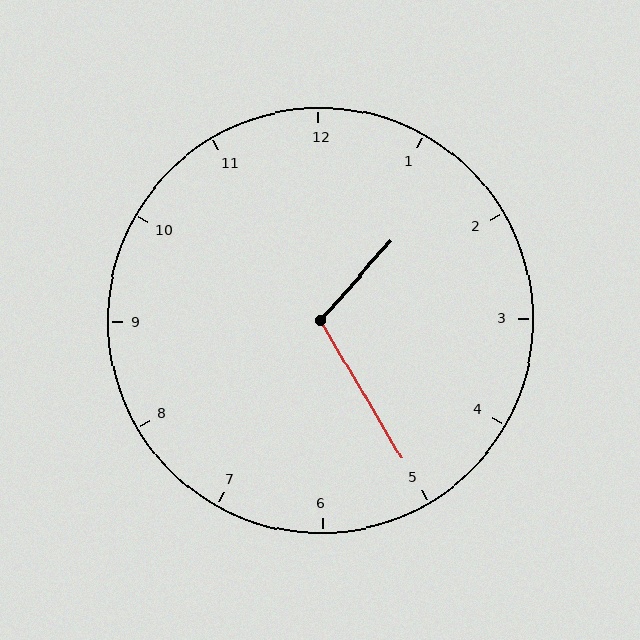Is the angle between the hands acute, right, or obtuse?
It is obtuse.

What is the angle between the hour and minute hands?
Approximately 108 degrees.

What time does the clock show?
1:25.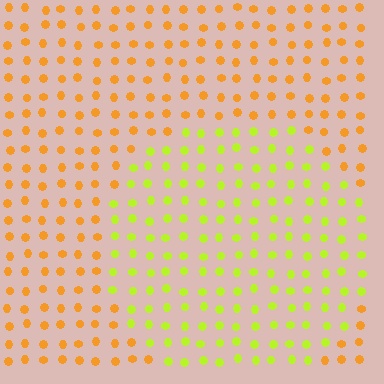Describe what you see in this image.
The image is filled with small orange elements in a uniform arrangement. A circle-shaped region is visible where the elements are tinted to a slightly different hue, forming a subtle color boundary.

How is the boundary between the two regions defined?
The boundary is defined purely by a slight shift in hue (about 45 degrees). Spacing, size, and orientation are identical on both sides.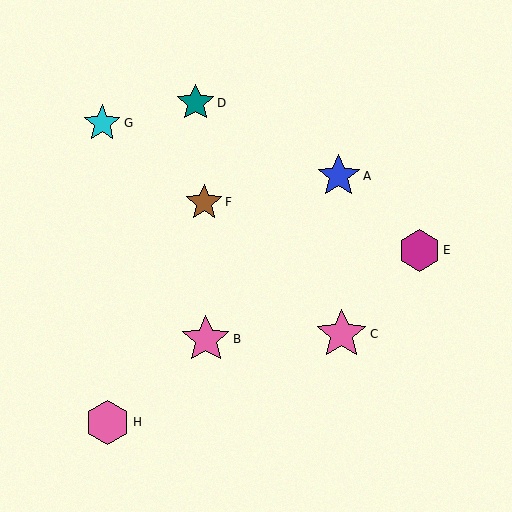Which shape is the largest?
The pink star (labeled C) is the largest.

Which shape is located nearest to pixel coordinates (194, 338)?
The pink star (labeled B) at (206, 339) is nearest to that location.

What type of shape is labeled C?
Shape C is a pink star.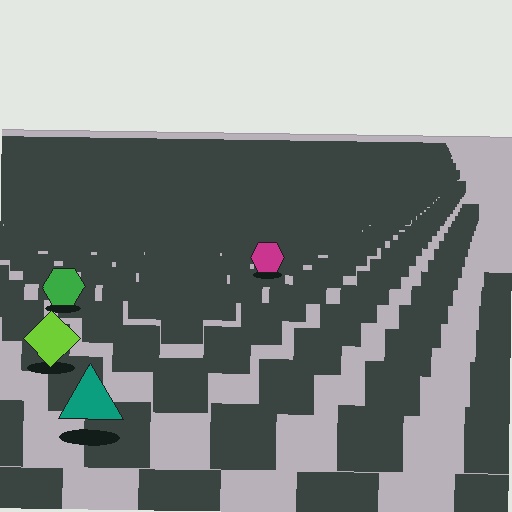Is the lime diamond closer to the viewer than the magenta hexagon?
Yes. The lime diamond is closer — you can tell from the texture gradient: the ground texture is coarser near it.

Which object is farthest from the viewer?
The magenta hexagon is farthest from the viewer. It appears smaller and the ground texture around it is denser.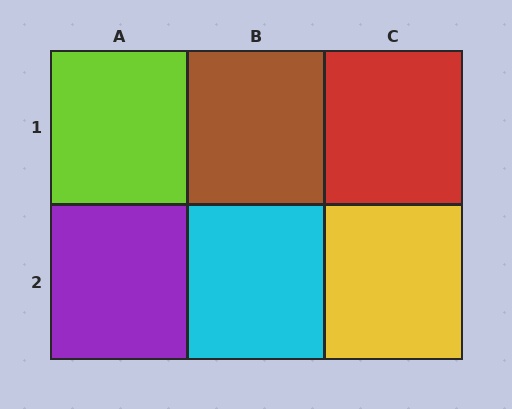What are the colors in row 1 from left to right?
Lime, brown, red.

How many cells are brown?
1 cell is brown.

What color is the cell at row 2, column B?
Cyan.